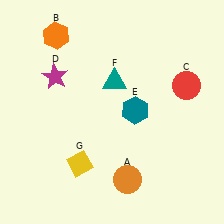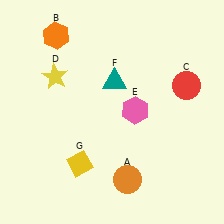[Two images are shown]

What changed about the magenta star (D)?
In Image 1, D is magenta. In Image 2, it changed to yellow.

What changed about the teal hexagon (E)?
In Image 1, E is teal. In Image 2, it changed to pink.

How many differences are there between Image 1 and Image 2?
There are 2 differences between the two images.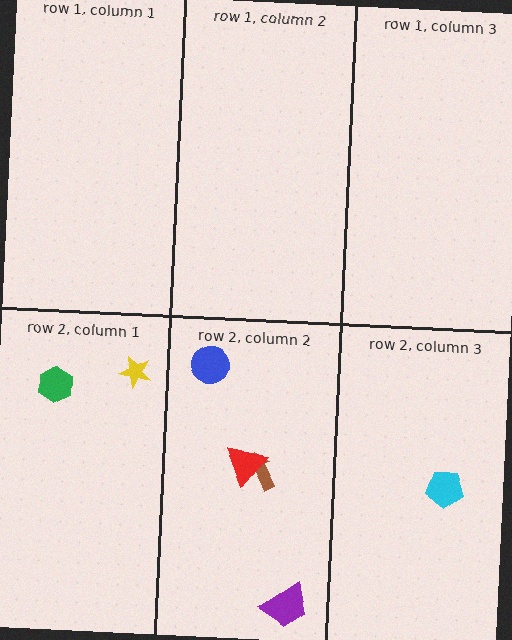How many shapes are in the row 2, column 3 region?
1.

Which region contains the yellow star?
The row 2, column 1 region.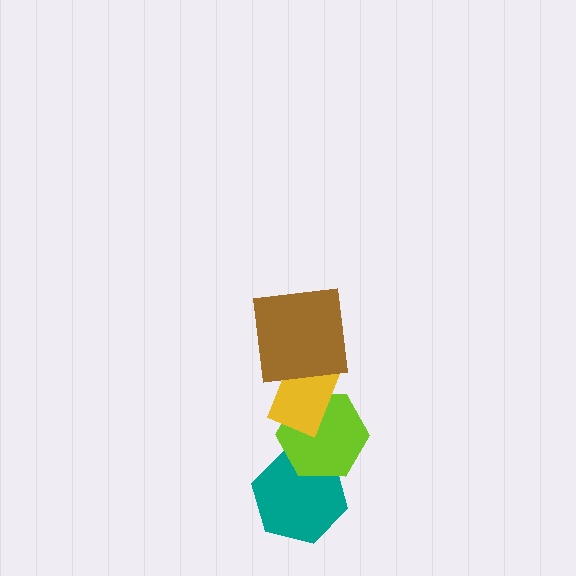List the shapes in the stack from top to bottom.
From top to bottom: the brown square, the yellow rectangle, the lime hexagon, the teal hexagon.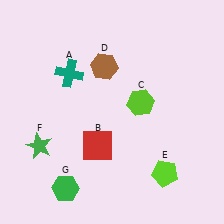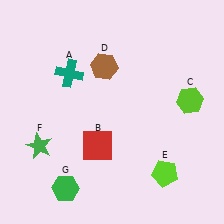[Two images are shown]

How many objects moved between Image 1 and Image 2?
1 object moved between the two images.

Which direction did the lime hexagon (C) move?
The lime hexagon (C) moved right.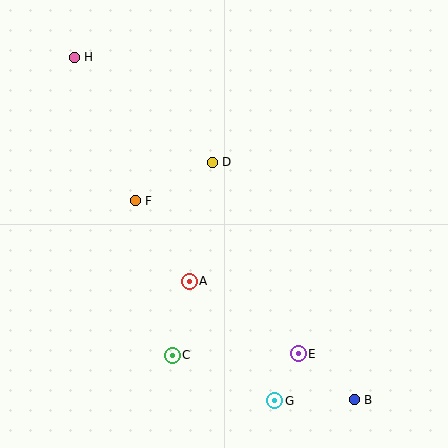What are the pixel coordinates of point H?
Point H is at (74, 57).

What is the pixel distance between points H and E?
The distance between H and E is 372 pixels.